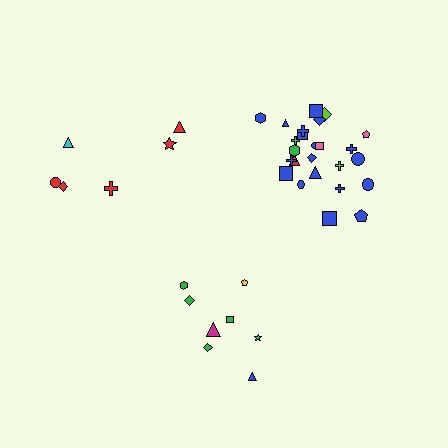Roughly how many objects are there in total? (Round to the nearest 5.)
Roughly 40 objects in total.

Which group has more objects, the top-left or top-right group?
The top-right group.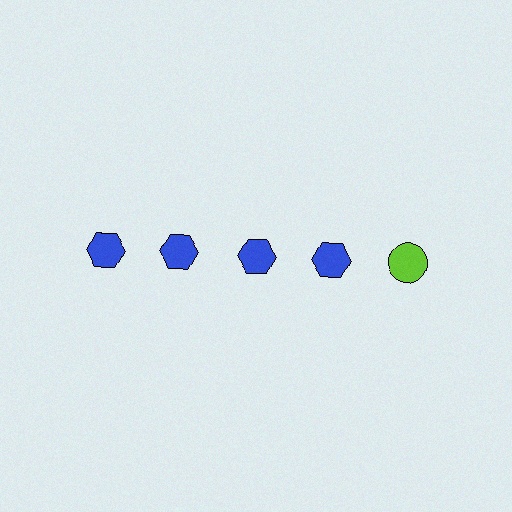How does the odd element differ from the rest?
It differs in both color (lime instead of blue) and shape (circle instead of hexagon).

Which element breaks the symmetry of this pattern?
The lime circle in the top row, rightmost column breaks the symmetry. All other shapes are blue hexagons.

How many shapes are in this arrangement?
There are 5 shapes arranged in a grid pattern.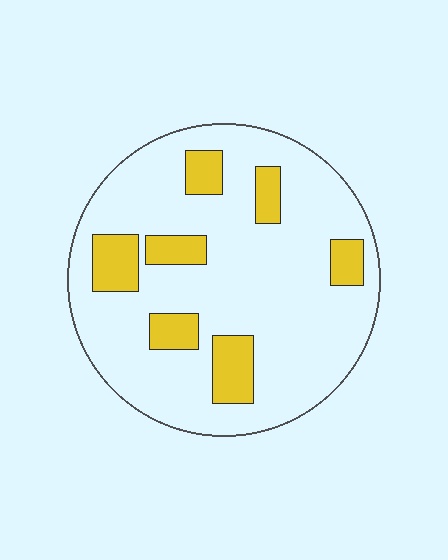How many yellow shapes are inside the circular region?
7.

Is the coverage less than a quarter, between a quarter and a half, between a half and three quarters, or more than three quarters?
Less than a quarter.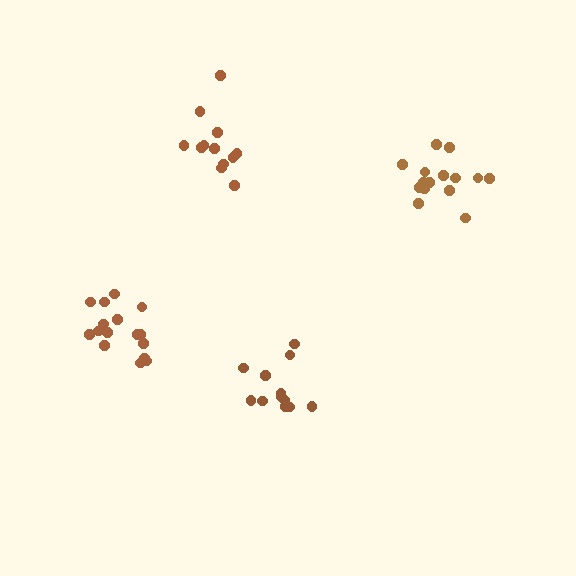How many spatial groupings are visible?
There are 4 spatial groupings.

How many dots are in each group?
Group 1: 16 dots, Group 2: 12 dots, Group 3: 15 dots, Group 4: 12 dots (55 total).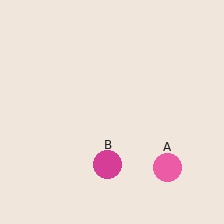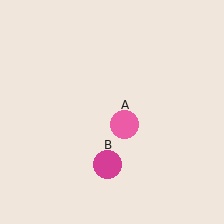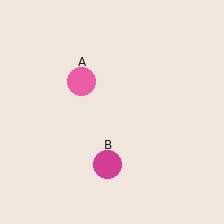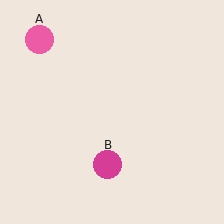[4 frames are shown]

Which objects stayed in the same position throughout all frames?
Magenta circle (object B) remained stationary.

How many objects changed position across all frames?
1 object changed position: pink circle (object A).